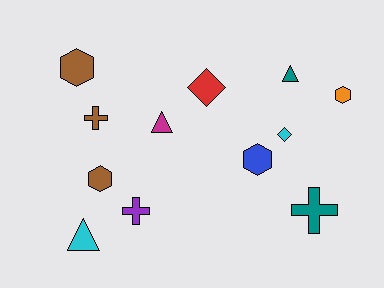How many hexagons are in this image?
There are 4 hexagons.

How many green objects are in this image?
There are no green objects.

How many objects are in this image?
There are 12 objects.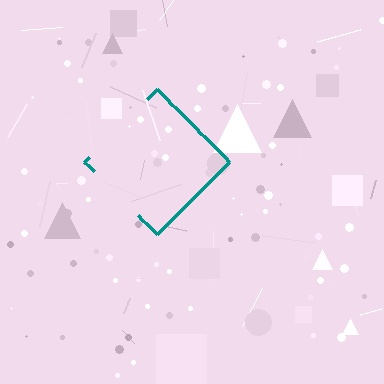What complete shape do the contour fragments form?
The contour fragments form a diamond.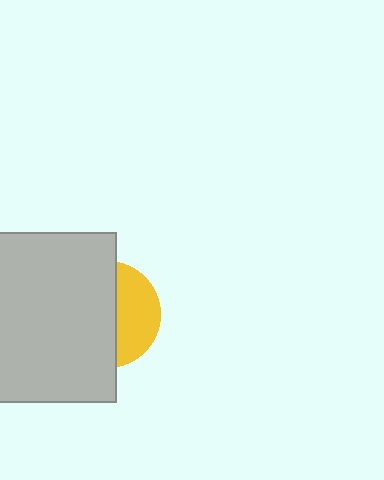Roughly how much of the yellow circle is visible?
A small part of it is visible (roughly 38%).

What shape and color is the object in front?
The object in front is a light gray rectangle.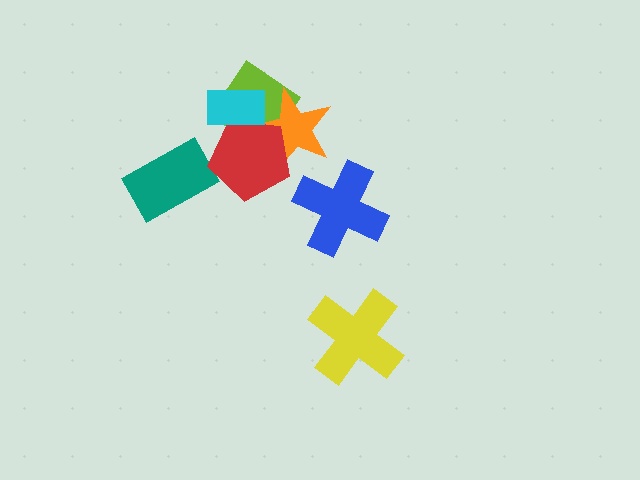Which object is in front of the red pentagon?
The cyan rectangle is in front of the red pentagon.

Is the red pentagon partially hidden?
Yes, it is partially covered by another shape.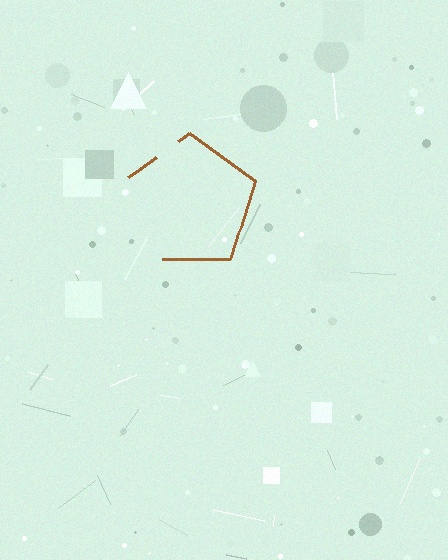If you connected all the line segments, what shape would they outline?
They would outline a pentagon.